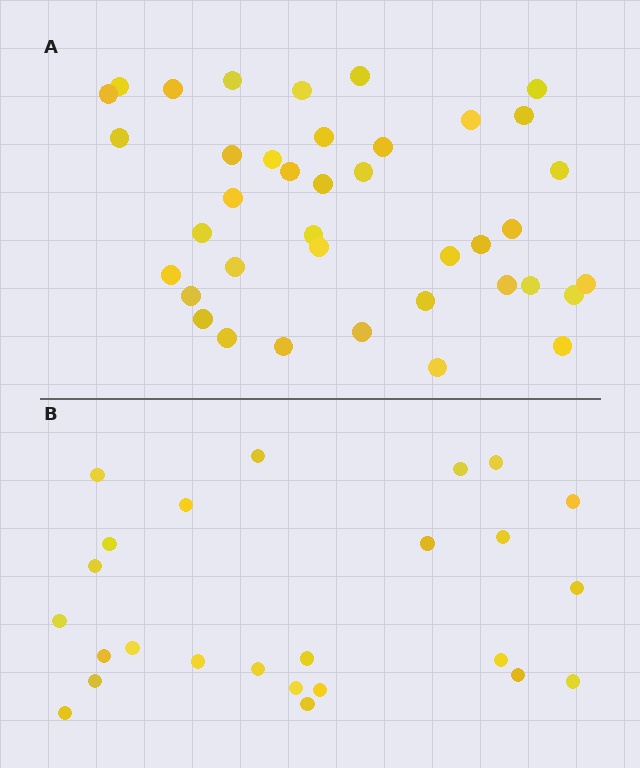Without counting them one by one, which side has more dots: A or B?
Region A (the top region) has more dots.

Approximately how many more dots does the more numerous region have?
Region A has approximately 15 more dots than region B.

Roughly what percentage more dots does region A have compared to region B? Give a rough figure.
About 55% more.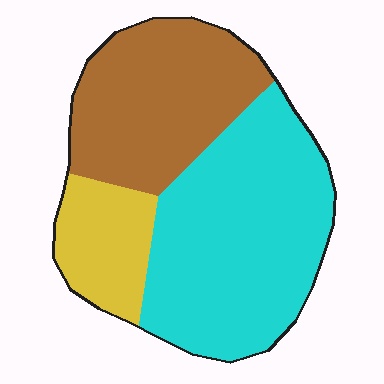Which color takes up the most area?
Cyan, at roughly 50%.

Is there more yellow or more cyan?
Cyan.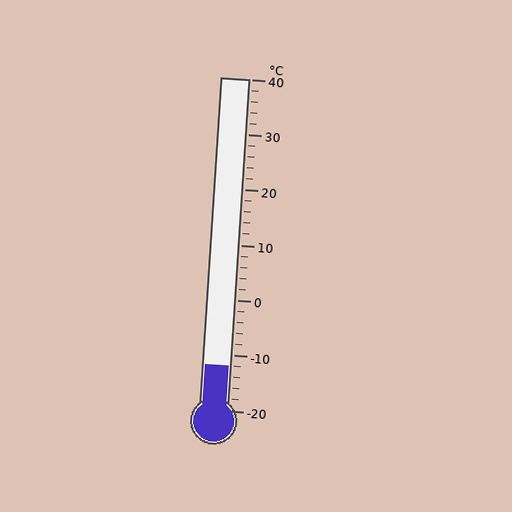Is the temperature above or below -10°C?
The temperature is below -10°C.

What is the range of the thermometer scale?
The thermometer scale ranges from -20°C to 40°C.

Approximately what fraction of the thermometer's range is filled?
The thermometer is filled to approximately 15% of its range.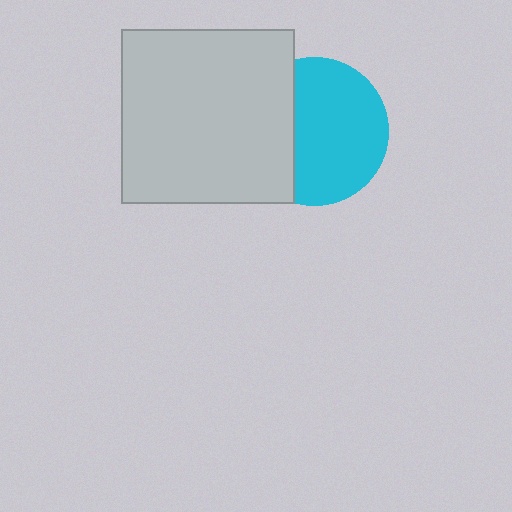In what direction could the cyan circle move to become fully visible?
The cyan circle could move right. That would shift it out from behind the light gray square entirely.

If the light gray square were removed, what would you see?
You would see the complete cyan circle.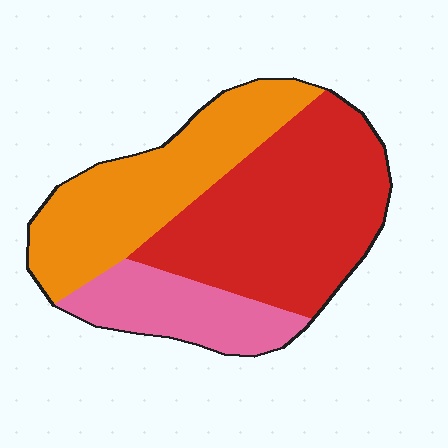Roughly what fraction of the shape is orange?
Orange takes up between a third and a half of the shape.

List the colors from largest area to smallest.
From largest to smallest: red, orange, pink.